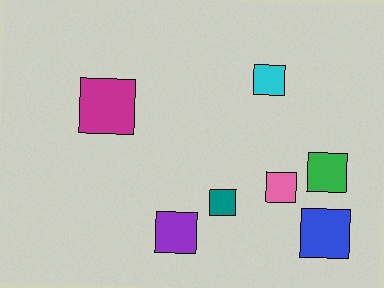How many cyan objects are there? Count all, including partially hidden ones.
There is 1 cyan object.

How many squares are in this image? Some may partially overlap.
There are 7 squares.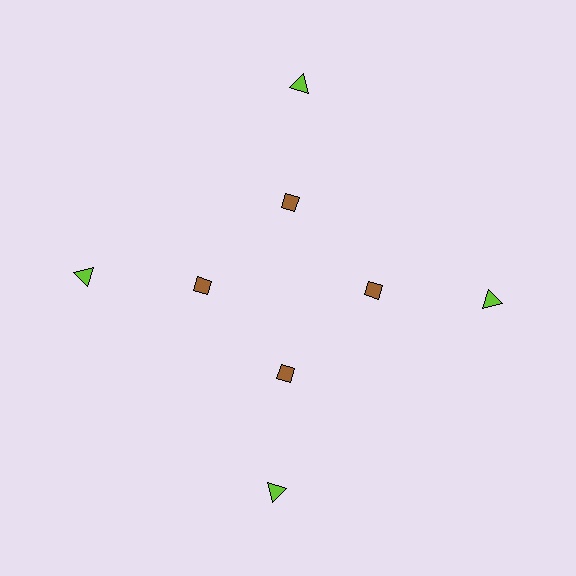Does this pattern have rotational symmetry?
Yes, this pattern has 4-fold rotational symmetry. It looks the same after rotating 90 degrees around the center.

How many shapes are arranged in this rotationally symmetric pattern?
There are 8 shapes, arranged in 4 groups of 2.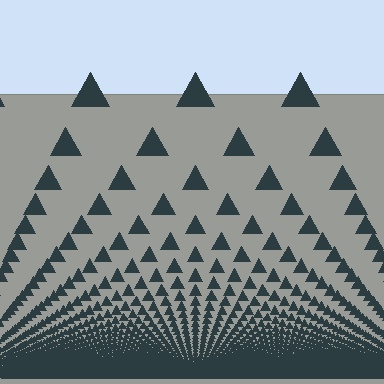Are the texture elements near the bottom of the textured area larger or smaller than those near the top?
Smaller. The gradient is inverted — elements near the bottom are smaller and denser.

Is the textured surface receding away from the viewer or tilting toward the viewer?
The surface appears to tilt toward the viewer. Texture elements get larger and sparser toward the top.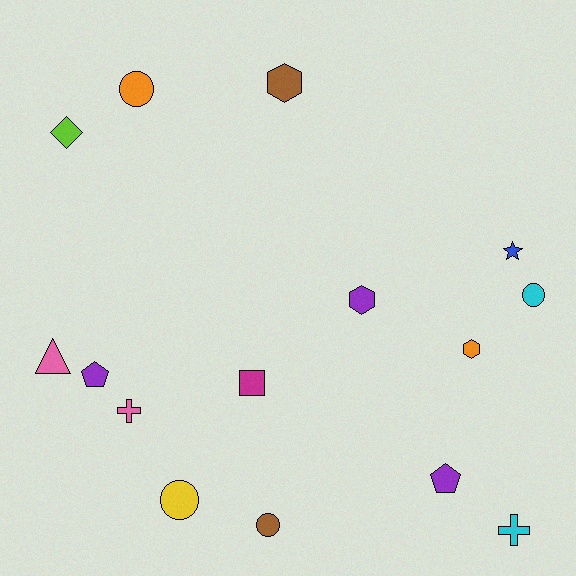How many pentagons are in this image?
There are 2 pentagons.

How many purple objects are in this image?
There are 3 purple objects.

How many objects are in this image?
There are 15 objects.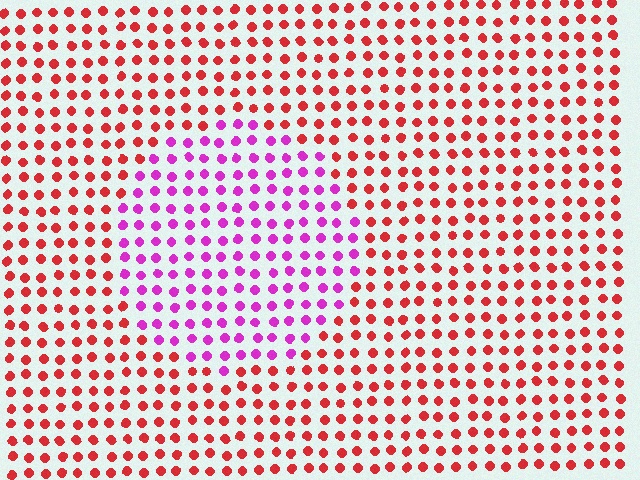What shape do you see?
I see a circle.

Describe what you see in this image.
The image is filled with small red elements in a uniform arrangement. A circle-shaped region is visible where the elements are tinted to a slightly different hue, forming a subtle color boundary.